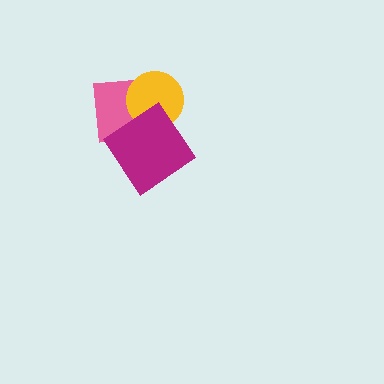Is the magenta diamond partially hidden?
No, no other shape covers it.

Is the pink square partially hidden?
Yes, it is partially covered by another shape.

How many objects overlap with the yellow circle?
2 objects overlap with the yellow circle.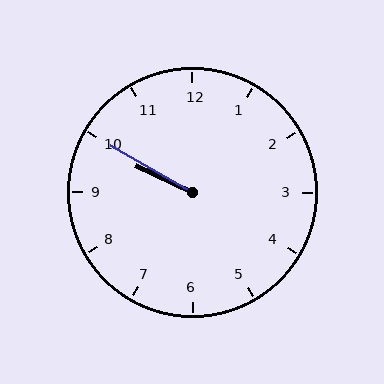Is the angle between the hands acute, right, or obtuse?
It is acute.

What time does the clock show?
9:50.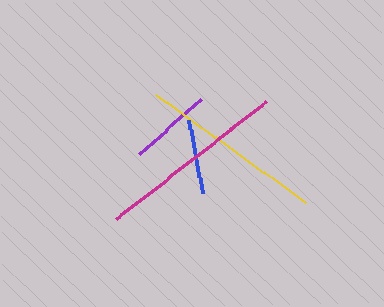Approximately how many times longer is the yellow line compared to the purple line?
The yellow line is approximately 2.2 times the length of the purple line.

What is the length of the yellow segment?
The yellow segment is approximately 185 pixels long.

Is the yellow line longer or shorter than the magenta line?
The magenta line is longer than the yellow line.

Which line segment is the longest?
The magenta line is the longest at approximately 190 pixels.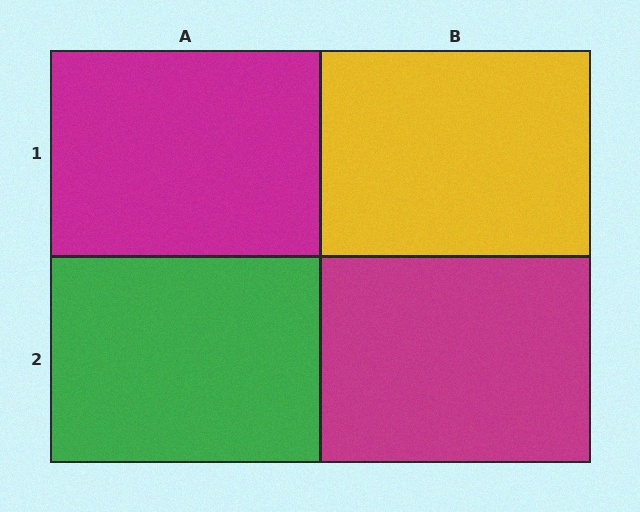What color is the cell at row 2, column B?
Magenta.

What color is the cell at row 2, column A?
Green.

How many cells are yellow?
1 cell is yellow.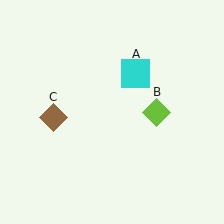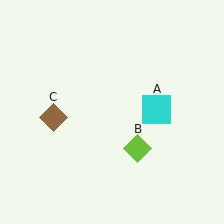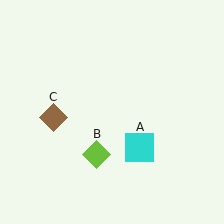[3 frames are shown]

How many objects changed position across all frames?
2 objects changed position: cyan square (object A), lime diamond (object B).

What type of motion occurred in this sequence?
The cyan square (object A), lime diamond (object B) rotated clockwise around the center of the scene.